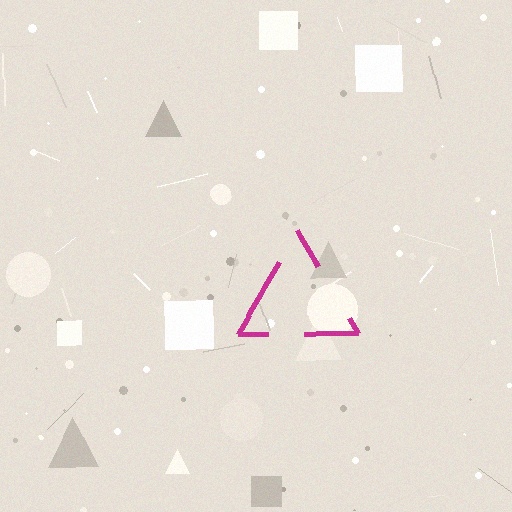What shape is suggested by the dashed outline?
The dashed outline suggests a triangle.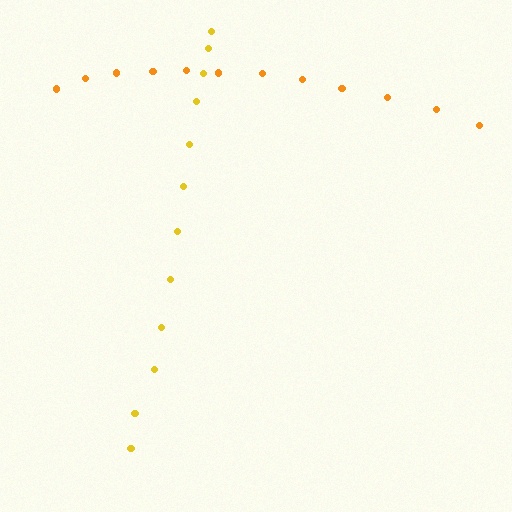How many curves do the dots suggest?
There are 2 distinct paths.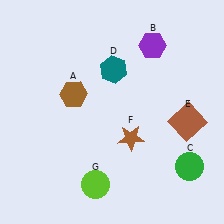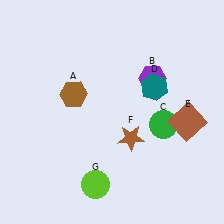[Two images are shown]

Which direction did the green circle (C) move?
The green circle (C) moved up.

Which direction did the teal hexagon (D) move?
The teal hexagon (D) moved right.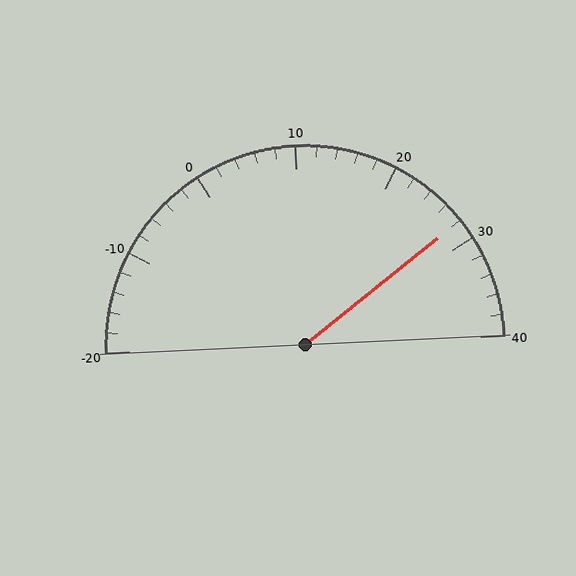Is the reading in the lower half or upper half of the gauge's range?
The reading is in the upper half of the range (-20 to 40).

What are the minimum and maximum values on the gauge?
The gauge ranges from -20 to 40.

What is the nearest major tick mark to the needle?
The nearest major tick mark is 30.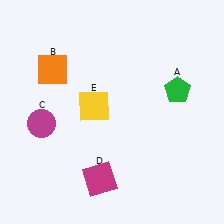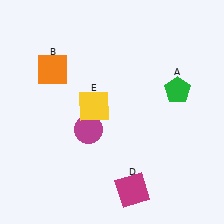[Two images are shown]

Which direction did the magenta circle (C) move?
The magenta circle (C) moved right.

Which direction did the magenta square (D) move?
The magenta square (D) moved right.